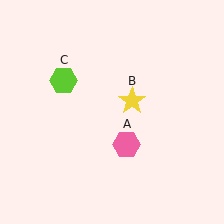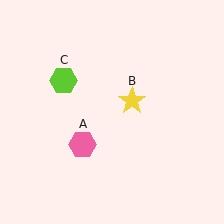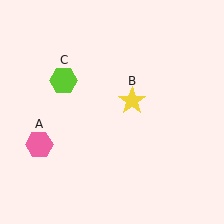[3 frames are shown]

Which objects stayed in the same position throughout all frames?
Yellow star (object B) and lime hexagon (object C) remained stationary.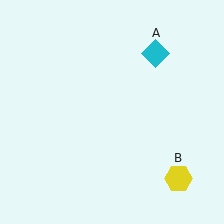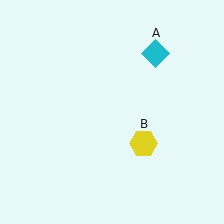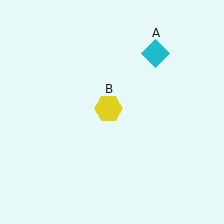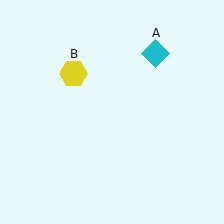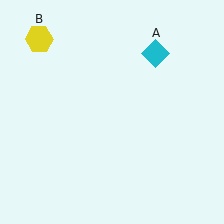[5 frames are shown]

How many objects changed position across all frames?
1 object changed position: yellow hexagon (object B).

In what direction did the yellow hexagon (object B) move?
The yellow hexagon (object B) moved up and to the left.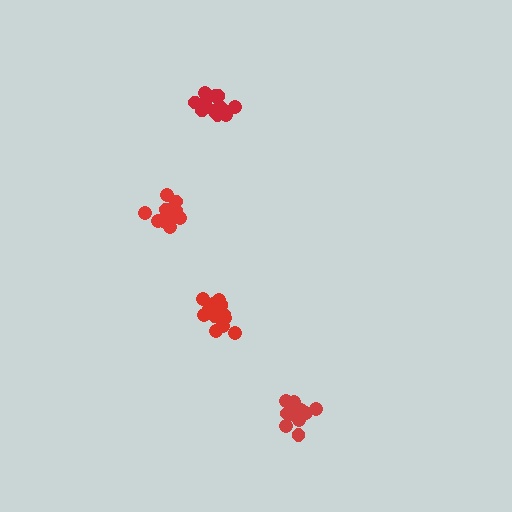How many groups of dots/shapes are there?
There are 4 groups.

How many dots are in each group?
Group 1: 12 dots, Group 2: 13 dots, Group 3: 13 dots, Group 4: 15 dots (53 total).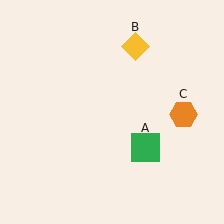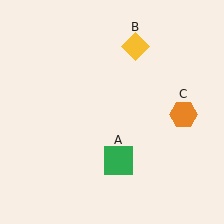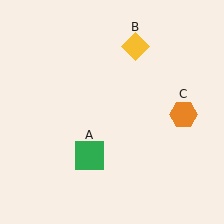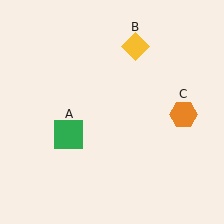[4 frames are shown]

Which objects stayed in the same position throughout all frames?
Yellow diamond (object B) and orange hexagon (object C) remained stationary.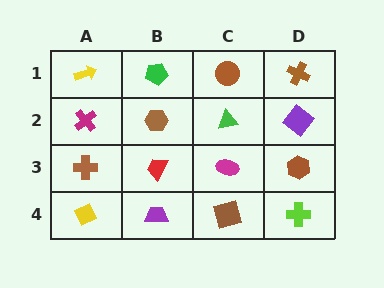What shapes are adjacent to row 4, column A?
A brown cross (row 3, column A), a purple trapezoid (row 4, column B).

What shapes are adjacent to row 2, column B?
A green pentagon (row 1, column B), a red trapezoid (row 3, column B), a magenta cross (row 2, column A), a green triangle (row 2, column C).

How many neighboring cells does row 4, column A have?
2.